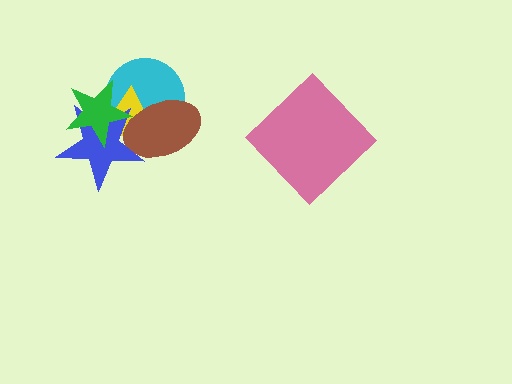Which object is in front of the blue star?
The green star is in front of the blue star.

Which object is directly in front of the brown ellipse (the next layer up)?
The blue star is directly in front of the brown ellipse.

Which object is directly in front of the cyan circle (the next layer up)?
The yellow triangle is directly in front of the cyan circle.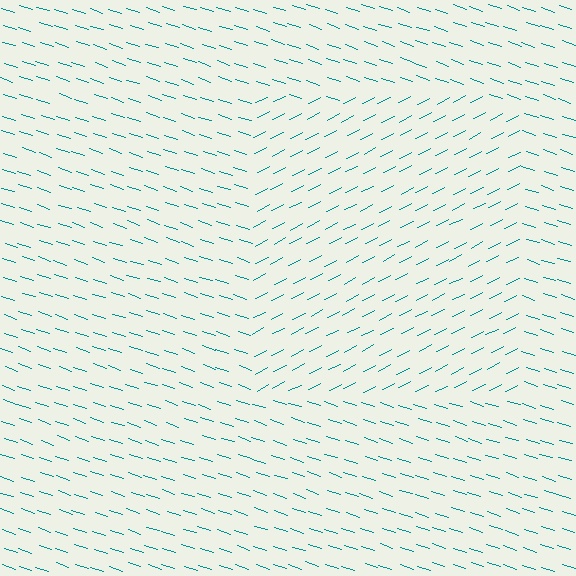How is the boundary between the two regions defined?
The boundary is defined purely by a change in line orientation (approximately 45 degrees difference). All lines are the same color and thickness.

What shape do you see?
I see a rectangle.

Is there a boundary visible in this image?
Yes, there is a texture boundary formed by a change in line orientation.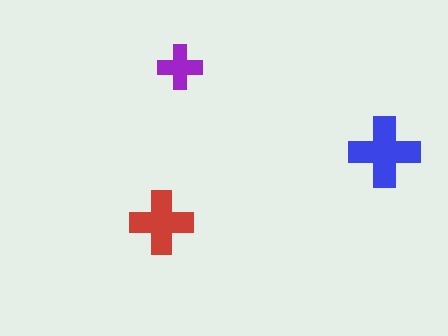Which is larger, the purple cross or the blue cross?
The blue one.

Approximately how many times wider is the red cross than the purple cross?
About 1.5 times wider.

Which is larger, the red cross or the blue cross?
The blue one.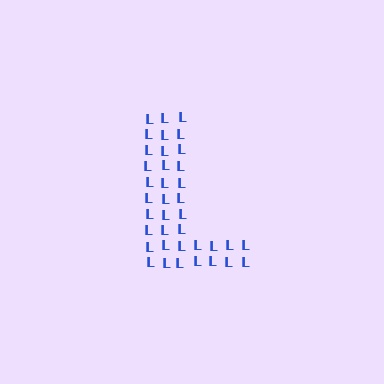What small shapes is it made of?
It is made of small letter L's.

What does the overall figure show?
The overall figure shows the letter L.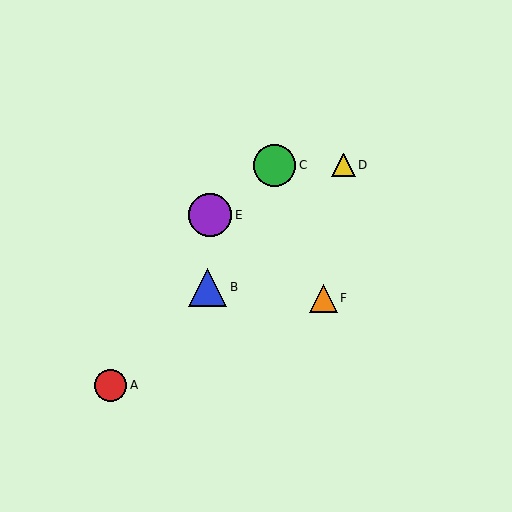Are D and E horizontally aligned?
No, D is at y≈165 and E is at y≈215.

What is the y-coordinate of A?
Object A is at y≈385.